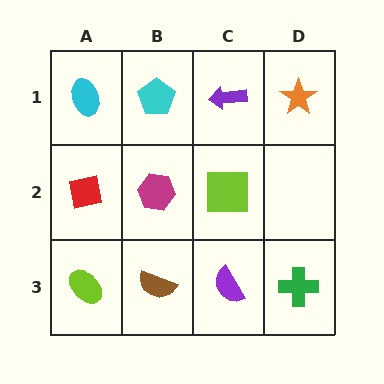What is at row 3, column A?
A lime ellipse.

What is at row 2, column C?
A lime square.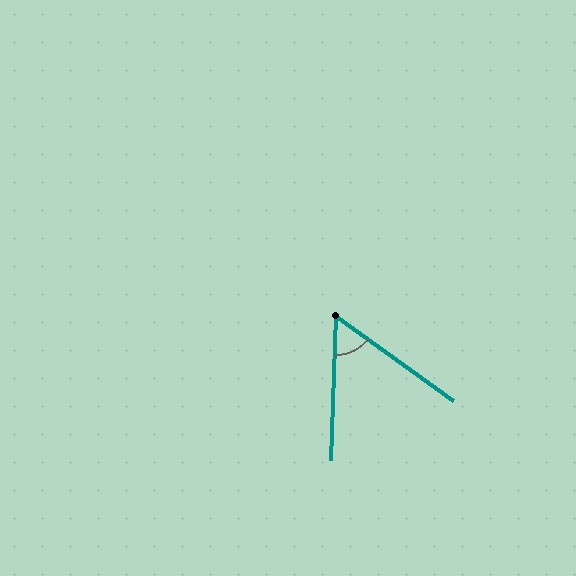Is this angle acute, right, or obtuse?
It is acute.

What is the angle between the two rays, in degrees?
Approximately 56 degrees.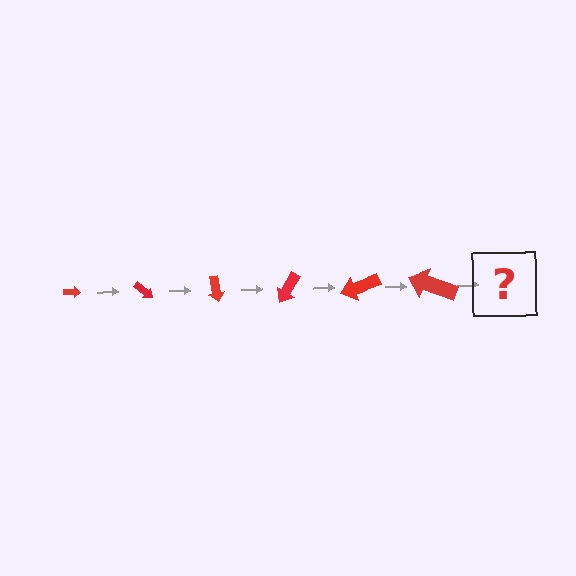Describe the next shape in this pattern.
It should be an arrow, larger than the previous one and rotated 240 degrees from the start.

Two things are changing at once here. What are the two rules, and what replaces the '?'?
The two rules are that the arrow grows larger each step and it rotates 40 degrees each step. The '?' should be an arrow, larger than the previous one and rotated 240 degrees from the start.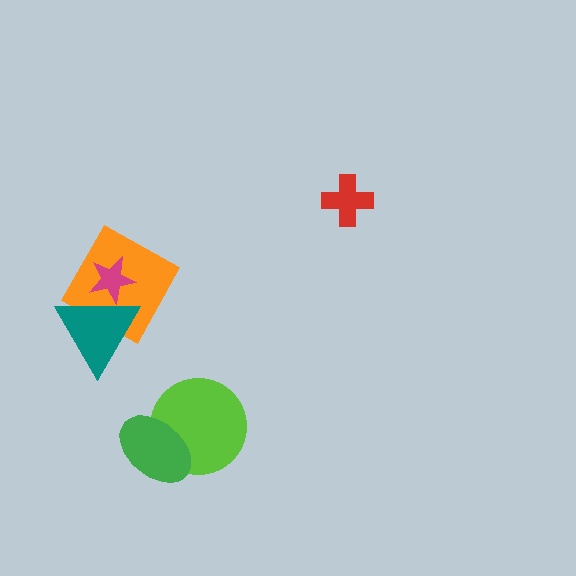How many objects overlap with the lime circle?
1 object overlaps with the lime circle.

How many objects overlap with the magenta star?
2 objects overlap with the magenta star.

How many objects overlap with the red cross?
0 objects overlap with the red cross.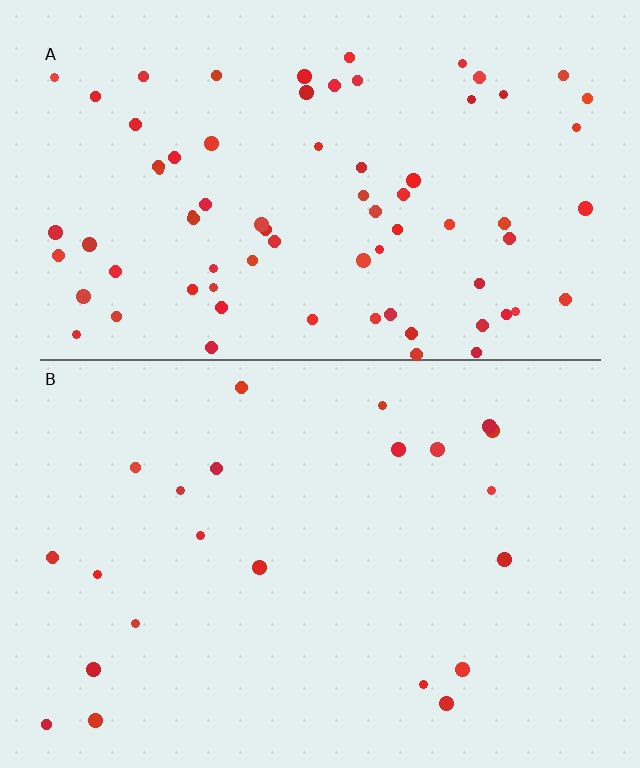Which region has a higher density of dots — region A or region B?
A (the top).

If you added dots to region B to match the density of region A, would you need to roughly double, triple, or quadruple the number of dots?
Approximately triple.